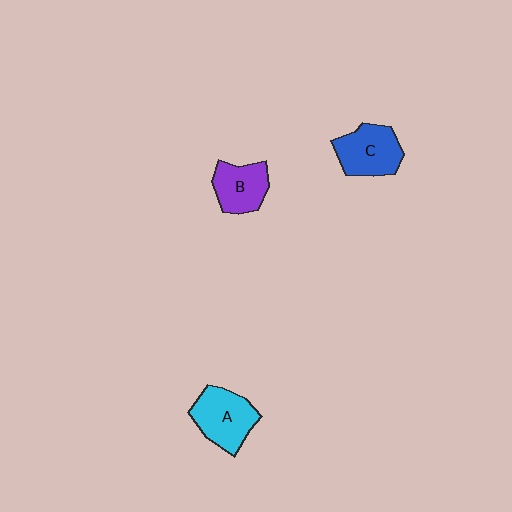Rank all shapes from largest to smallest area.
From largest to smallest: A (cyan), C (blue), B (purple).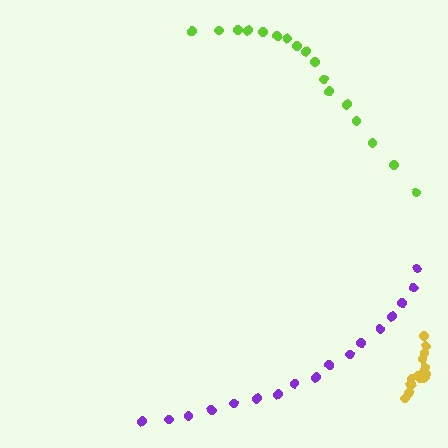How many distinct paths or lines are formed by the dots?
There are 3 distinct paths.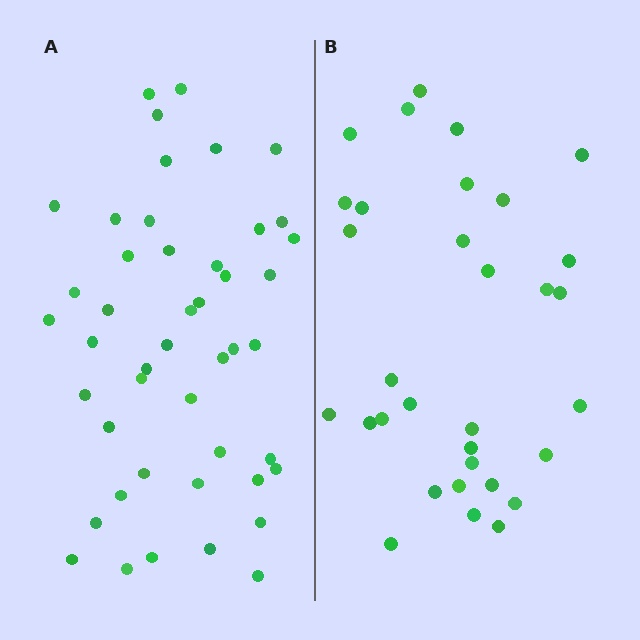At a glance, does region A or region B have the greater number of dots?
Region A (the left region) has more dots.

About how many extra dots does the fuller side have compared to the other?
Region A has approximately 15 more dots than region B.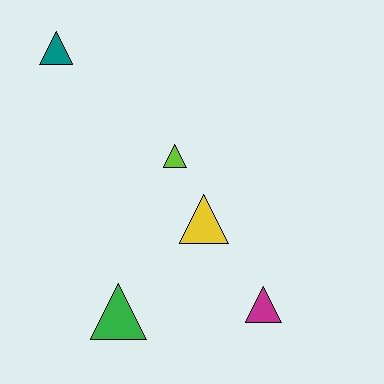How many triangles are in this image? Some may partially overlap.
There are 5 triangles.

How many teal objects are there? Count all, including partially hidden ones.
There is 1 teal object.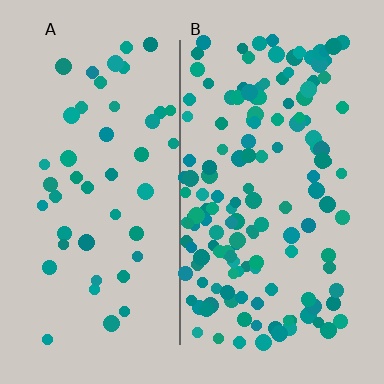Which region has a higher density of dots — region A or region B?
B (the right).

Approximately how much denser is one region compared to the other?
Approximately 3.2× — region B over region A.